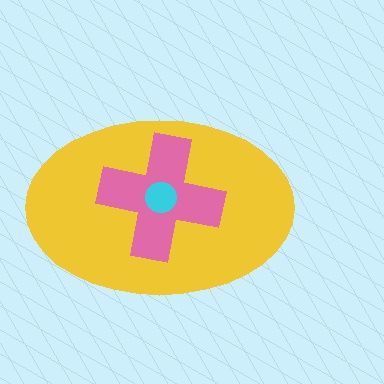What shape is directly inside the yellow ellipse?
The pink cross.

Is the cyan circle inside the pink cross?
Yes.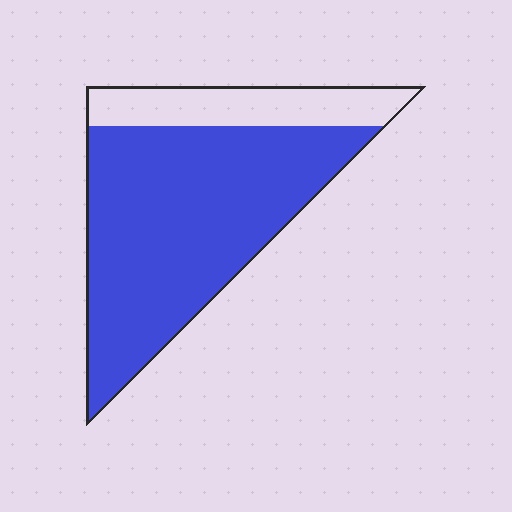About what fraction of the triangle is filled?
About four fifths (4/5).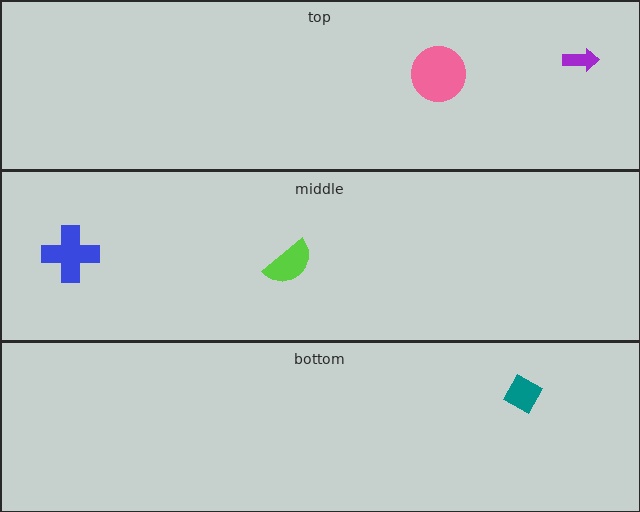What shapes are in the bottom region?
The teal diamond.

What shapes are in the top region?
The pink circle, the purple arrow.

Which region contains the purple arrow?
The top region.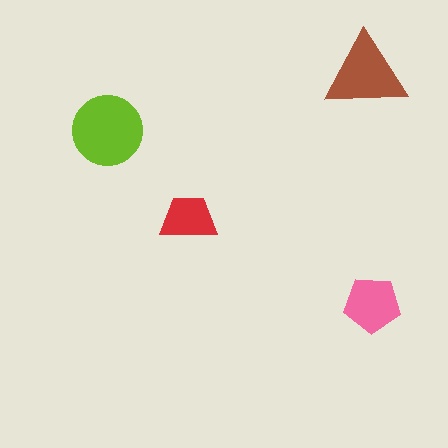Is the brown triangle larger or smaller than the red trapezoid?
Larger.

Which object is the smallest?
The red trapezoid.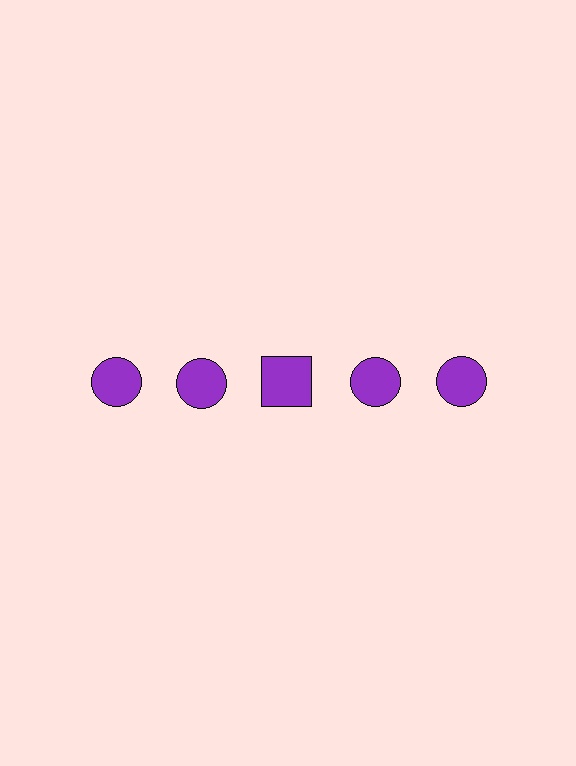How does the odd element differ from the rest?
It has a different shape: square instead of circle.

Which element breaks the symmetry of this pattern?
The purple square in the top row, center column breaks the symmetry. All other shapes are purple circles.